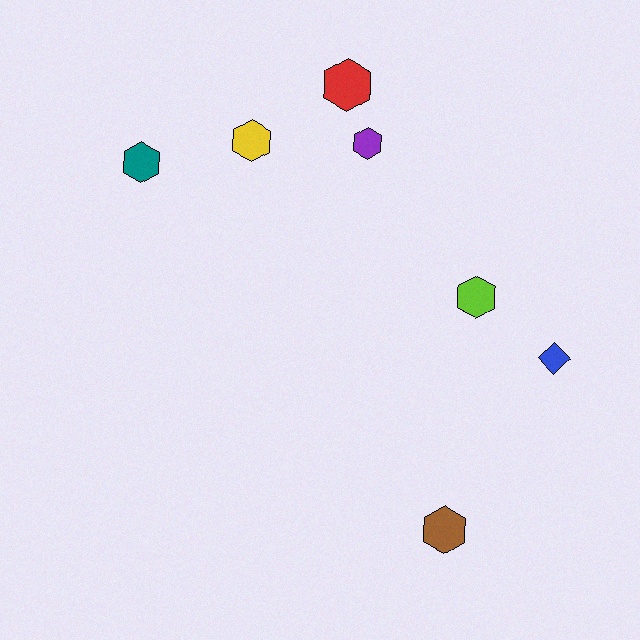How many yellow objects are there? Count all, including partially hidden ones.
There is 1 yellow object.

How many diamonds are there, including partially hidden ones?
There is 1 diamond.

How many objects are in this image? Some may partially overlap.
There are 7 objects.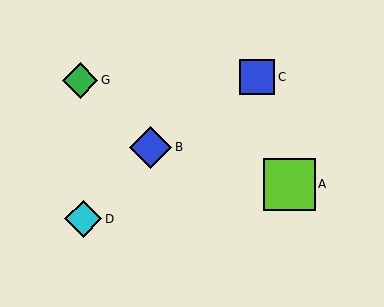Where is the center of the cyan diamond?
The center of the cyan diamond is at (83, 219).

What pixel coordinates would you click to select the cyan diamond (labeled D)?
Click at (83, 219) to select the cyan diamond D.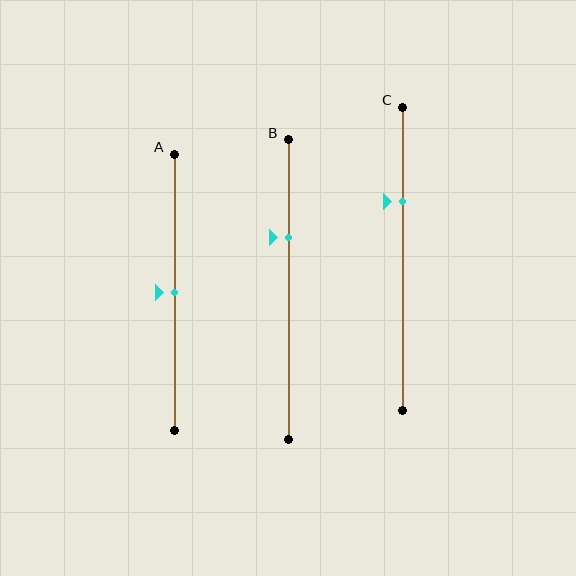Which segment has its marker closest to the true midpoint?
Segment A has its marker closest to the true midpoint.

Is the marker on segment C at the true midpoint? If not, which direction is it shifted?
No, the marker on segment C is shifted upward by about 19% of the segment length.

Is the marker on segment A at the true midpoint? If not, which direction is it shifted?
Yes, the marker on segment A is at the true midpoint.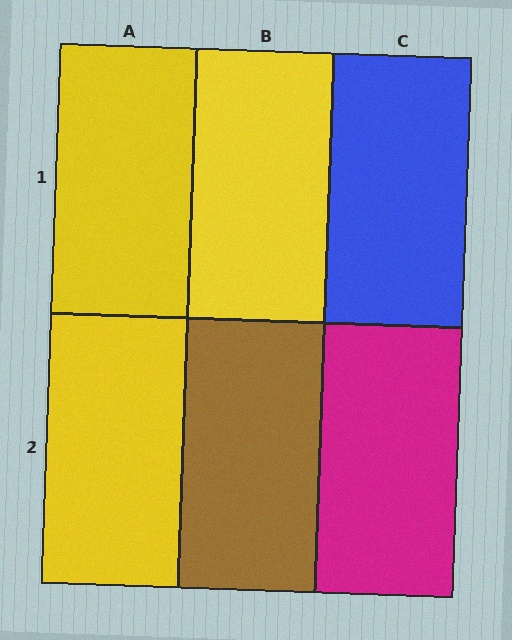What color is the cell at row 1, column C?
Blue.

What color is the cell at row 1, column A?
Yellow.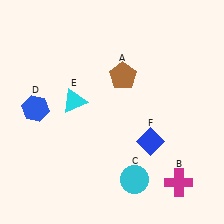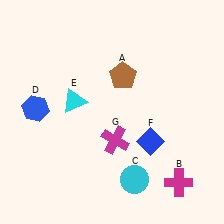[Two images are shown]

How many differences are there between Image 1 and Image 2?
There is 1 difference between the two images.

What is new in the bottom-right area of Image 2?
A magenta cross (G) was added in the bottom-right area of Image 2.